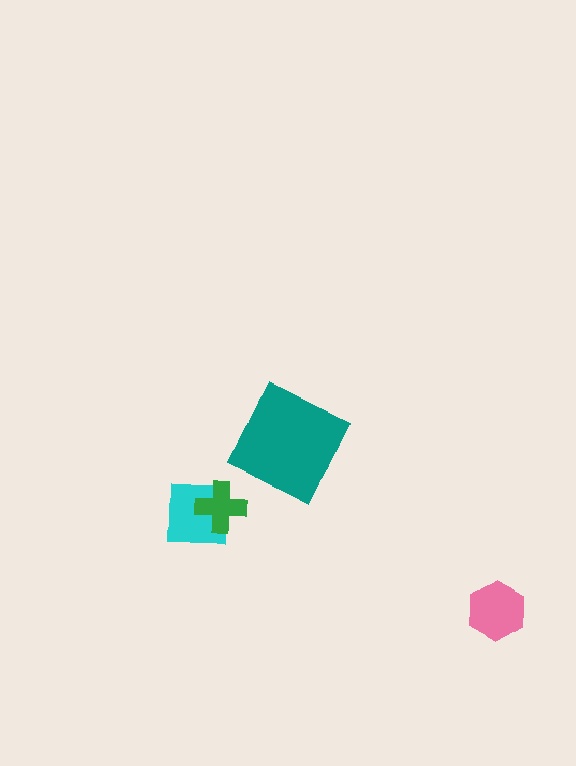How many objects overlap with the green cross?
1 object overlaps with the green cross.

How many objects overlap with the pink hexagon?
0 objects overlap with the pink hexagon.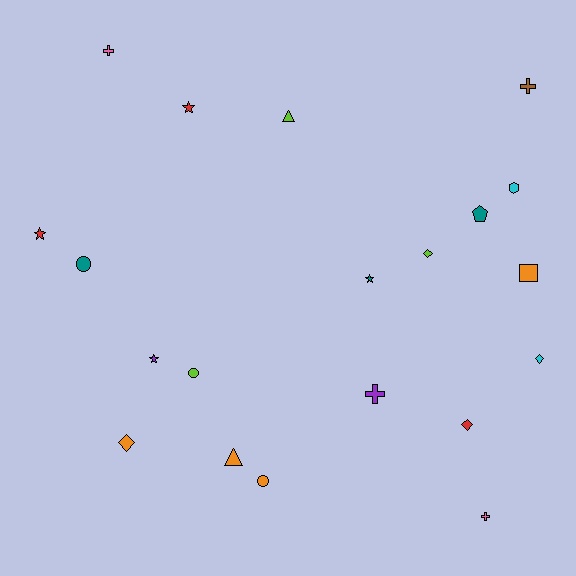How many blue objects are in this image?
There are no blue objects.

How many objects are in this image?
There are 20 objects.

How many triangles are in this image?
There are 2 triangles.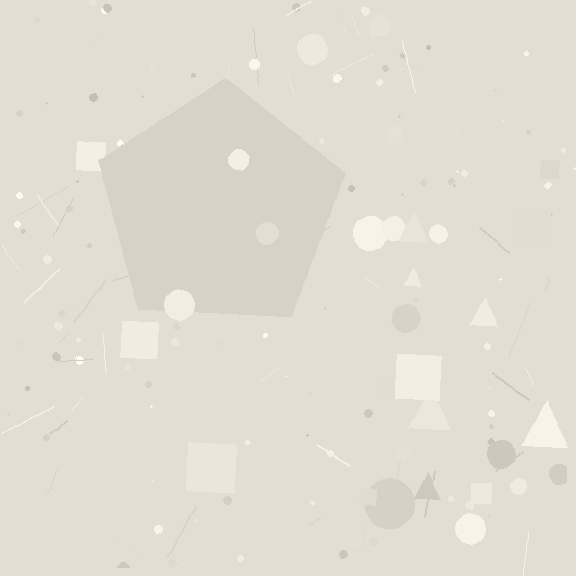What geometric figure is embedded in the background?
A pentagon is embedded in the background.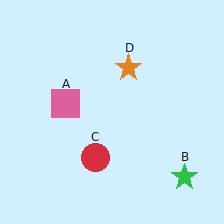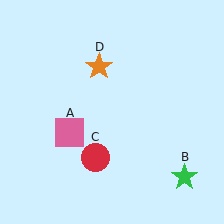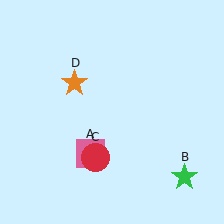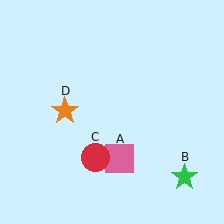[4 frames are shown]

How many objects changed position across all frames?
2 objects changed position: pink square (object A), orange star (object D).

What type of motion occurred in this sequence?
The pink square (object A), orange star (object D) rotated counterclockwise around the center of the scene.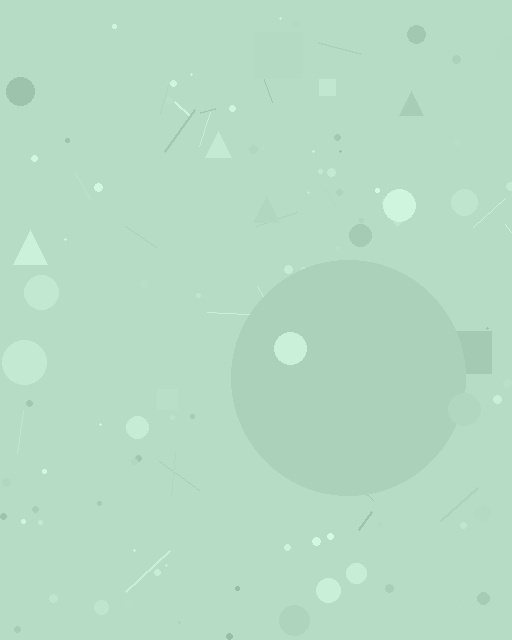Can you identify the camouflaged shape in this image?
The camouflaged shape is a circle.